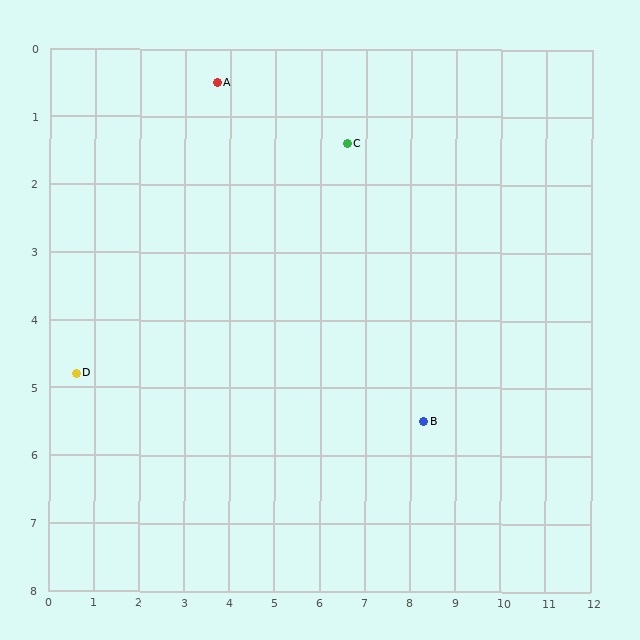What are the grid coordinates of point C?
Point C is at approximately (6.6, 1.4).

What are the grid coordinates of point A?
Point A is at approximately (3.7, 0.5).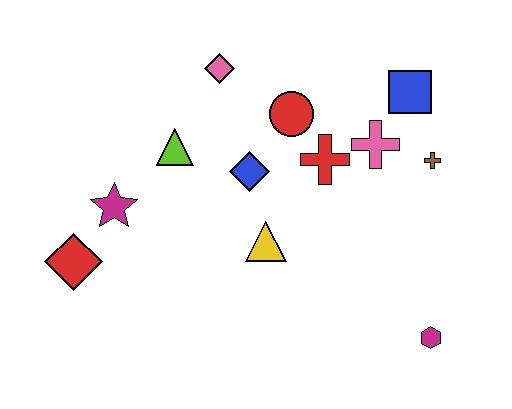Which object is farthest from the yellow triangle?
The blue square is farthest from the yellow triangle.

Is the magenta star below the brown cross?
Yes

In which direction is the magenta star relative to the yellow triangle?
The magenta star is to the left of the yellow triangle.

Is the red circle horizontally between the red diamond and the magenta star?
No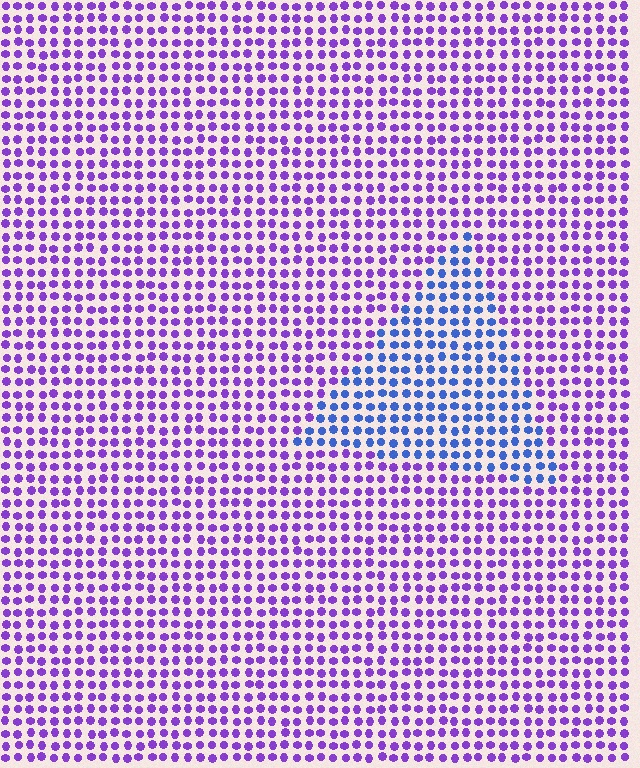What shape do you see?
I see a triangle.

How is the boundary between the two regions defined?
The boundary is defined purely by a slight shift in hue (about 47 degrees). Spacing, size, and orientation are identical on both sides.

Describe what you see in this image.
The image is filled with small purple elements in a uniform arrangement. A triangle-shaped region is visible where the elements are tinted to a slightly different hue, forming a subtle color boundary.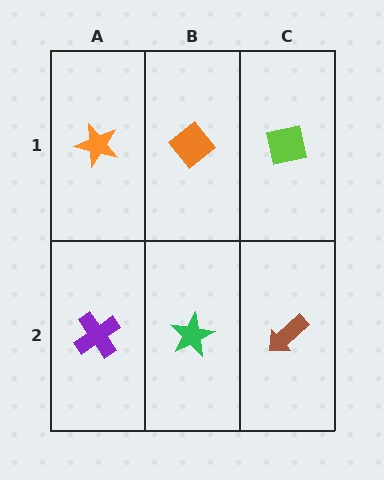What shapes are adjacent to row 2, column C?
A lime square (row 1, column C), a green star (row 2, column B).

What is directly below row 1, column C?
A brown arrow.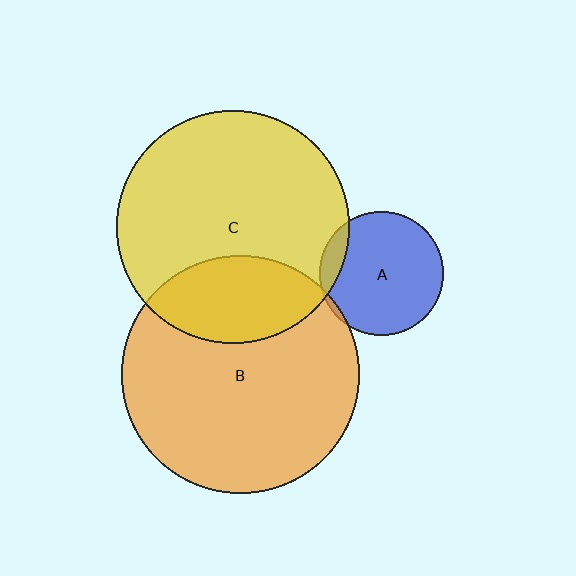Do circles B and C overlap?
Yes.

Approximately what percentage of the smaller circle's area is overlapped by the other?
Approximately 25%.